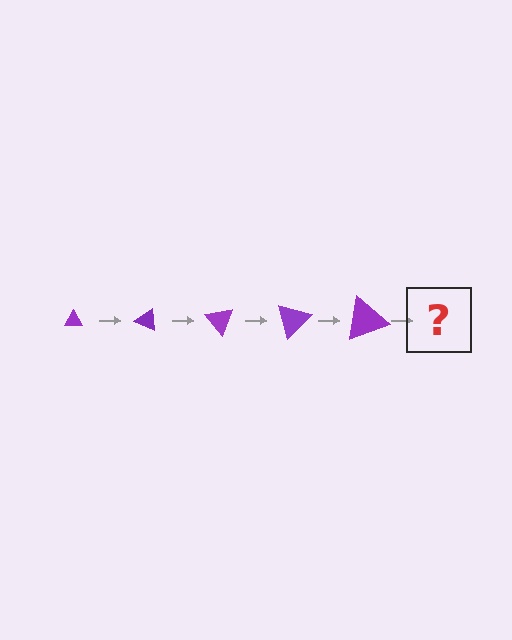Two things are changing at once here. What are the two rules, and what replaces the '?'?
The two rules are that the triangle grows larger each step and it rotates 25 degrees each step. The '?' should be a triangle, larger than the previous one and rotated 125 degrees from the start.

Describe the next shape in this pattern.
It should be a triangle, larger than the previous one and rotated 125 degrees from the start.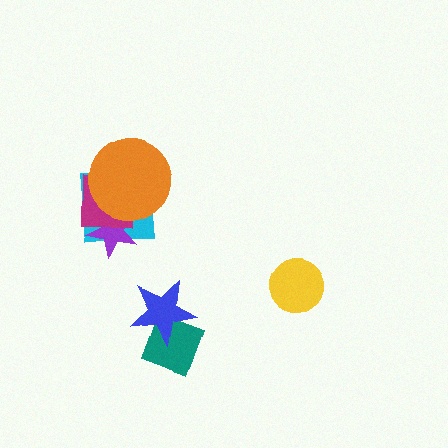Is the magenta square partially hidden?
Yes, it is partially covered by another shape.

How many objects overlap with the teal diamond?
1 object overlaps with the teal diamond.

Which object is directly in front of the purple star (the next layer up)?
The magenta square is directly in front of the purple star.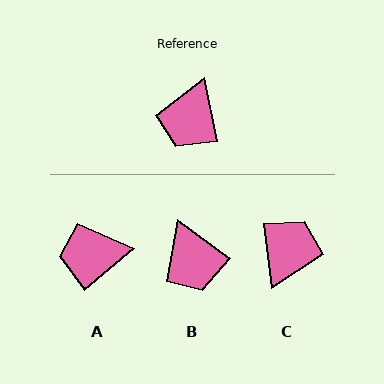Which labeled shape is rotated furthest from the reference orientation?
C, about 176 degrees away.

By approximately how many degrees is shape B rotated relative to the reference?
Approximately 42 degrees counter-clockwise.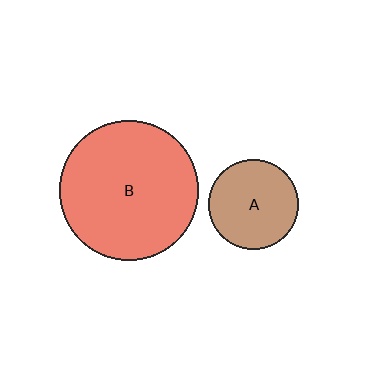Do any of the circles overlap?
No, none of the circles overlap.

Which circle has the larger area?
Circle B (red).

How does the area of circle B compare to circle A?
Approximately 2.4 times.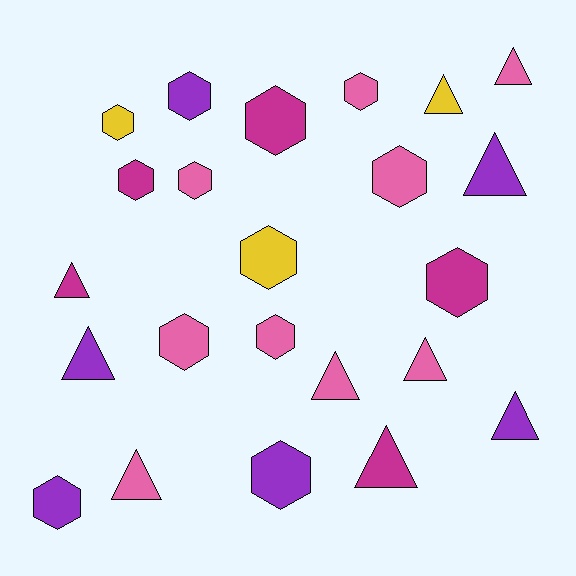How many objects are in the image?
There are 23 objects.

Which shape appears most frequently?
Hexagon, with 13 objects.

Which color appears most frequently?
Pink, with 9 objects.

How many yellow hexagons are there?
There are 2 yellow hexagons.